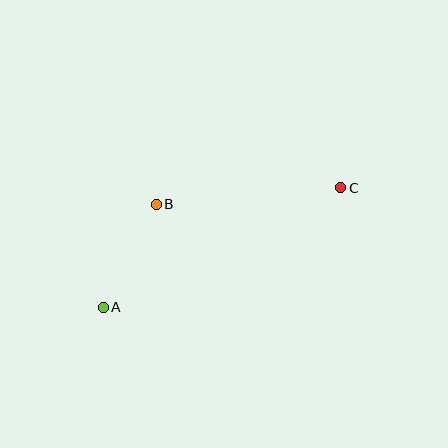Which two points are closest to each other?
Points A and B are closest to each other.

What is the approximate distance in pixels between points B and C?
The distance between B and C is approximately 186 pixels.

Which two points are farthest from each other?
Points A and C are farthest from each other.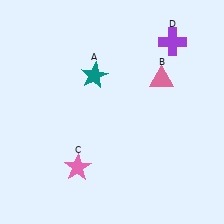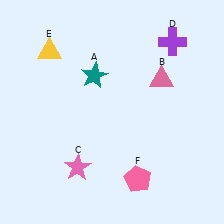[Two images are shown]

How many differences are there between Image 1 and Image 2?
There are 2 differences between the two images.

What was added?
A yellow triangle (E), a pink pentagon (F) were added in Image 2.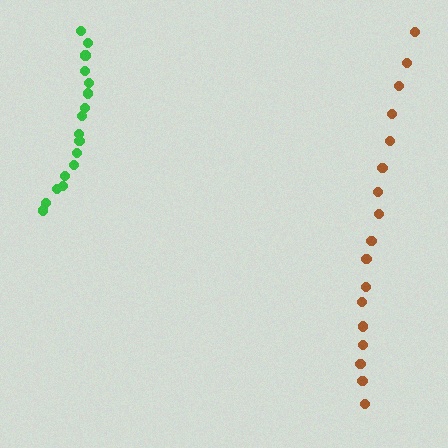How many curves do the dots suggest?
There are 2 distinct paths.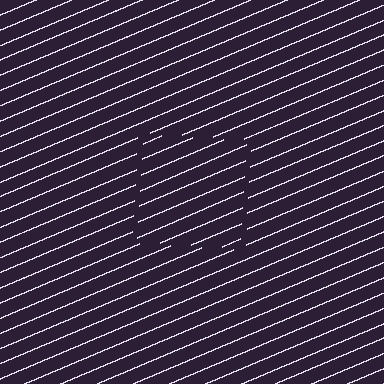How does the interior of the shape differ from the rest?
The interior of the shape contains the same grating, shifted by half a period — the contour is defined by the phase discontinuity where line-ends from the inner and outer gratings abut.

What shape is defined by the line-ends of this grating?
An illusory square. The interior of the shape contains the same grating, shifted by half a period — the contour is defined by the phase discontinuity where line-ends from the inner and outer gratings abut.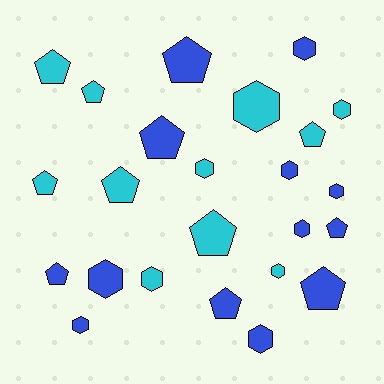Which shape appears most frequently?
Pentagon, with 12 objects.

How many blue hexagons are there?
There are 7 blue hexagons.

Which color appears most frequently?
Blue, with 13 objects.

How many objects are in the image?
There are 24 objects.